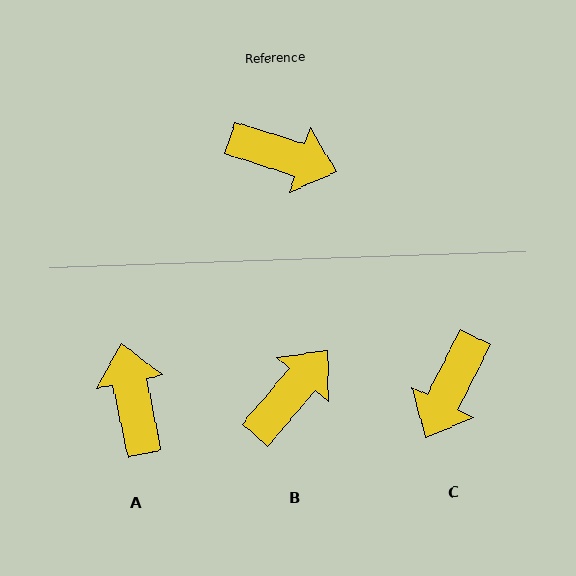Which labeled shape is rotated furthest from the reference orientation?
A, about 119 degrees away.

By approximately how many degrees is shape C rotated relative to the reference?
Approximately 99 degrees clockwise.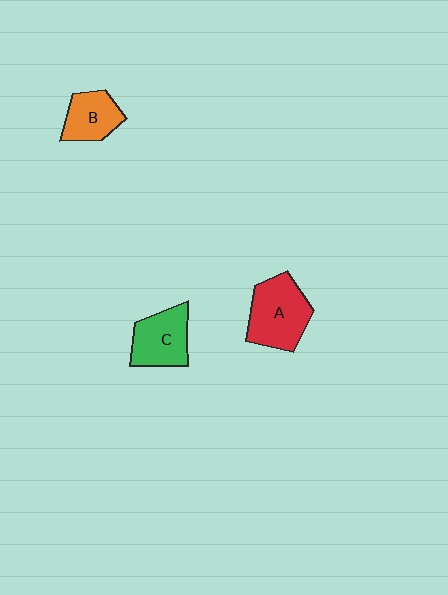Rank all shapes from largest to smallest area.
From largest to smallest: A (red), C (green), B (orange).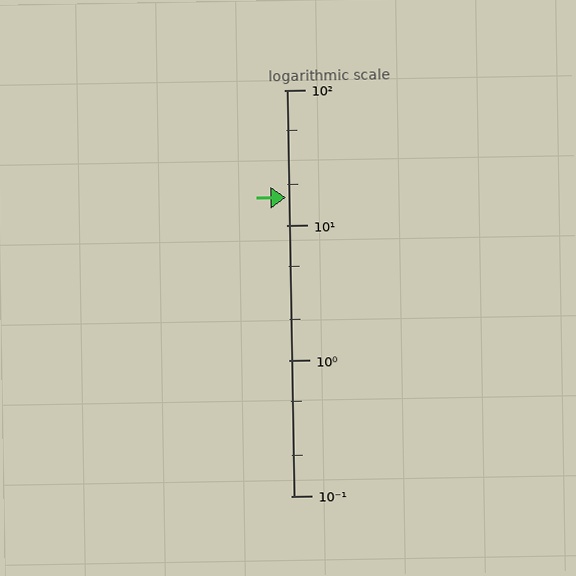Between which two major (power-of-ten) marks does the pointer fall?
The pointer is between 10 and 100.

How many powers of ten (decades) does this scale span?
The scale spans 3 decades, from 0.1 to 100.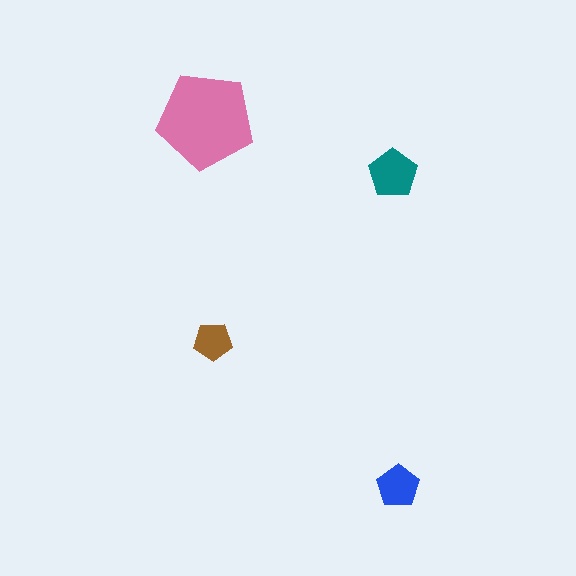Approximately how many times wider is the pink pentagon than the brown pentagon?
About 2.5 times wider.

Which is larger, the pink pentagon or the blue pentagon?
The pink one.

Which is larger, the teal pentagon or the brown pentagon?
The teal one.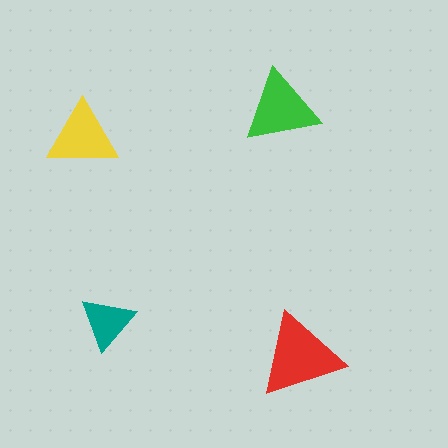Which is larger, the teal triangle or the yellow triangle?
The yellow one.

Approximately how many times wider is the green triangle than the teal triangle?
About 1.5 times wider.